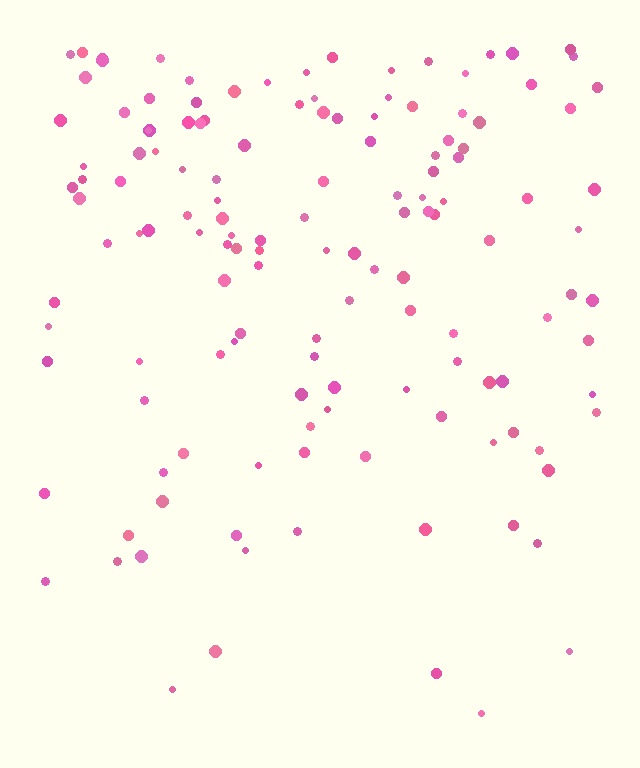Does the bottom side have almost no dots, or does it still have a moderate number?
Still a moderate number, just noticeably fewer than the top.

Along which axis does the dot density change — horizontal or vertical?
Vertical.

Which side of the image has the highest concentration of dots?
The top.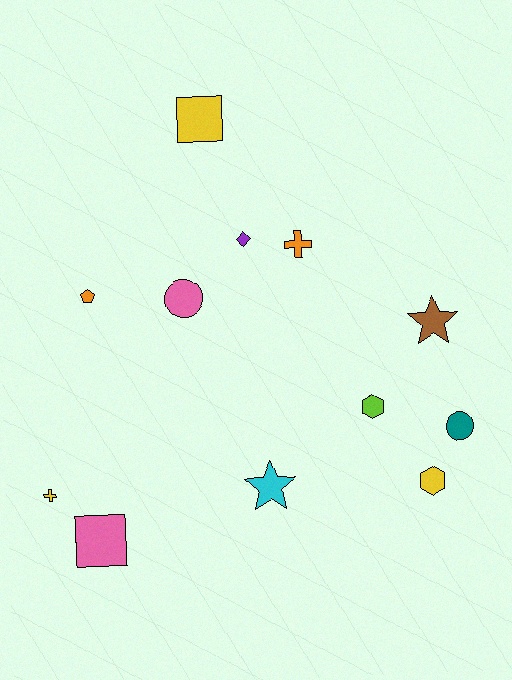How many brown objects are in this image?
There is 1 brown object.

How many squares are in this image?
There are 2 squares.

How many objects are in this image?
There are 12 objects.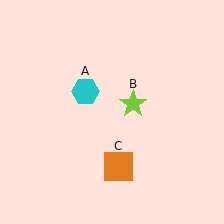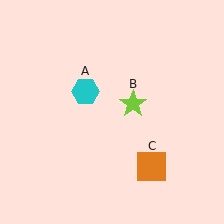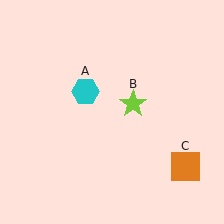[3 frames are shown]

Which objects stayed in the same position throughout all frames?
Cyan hexagon (object A) and lime star (object B) remained stationary.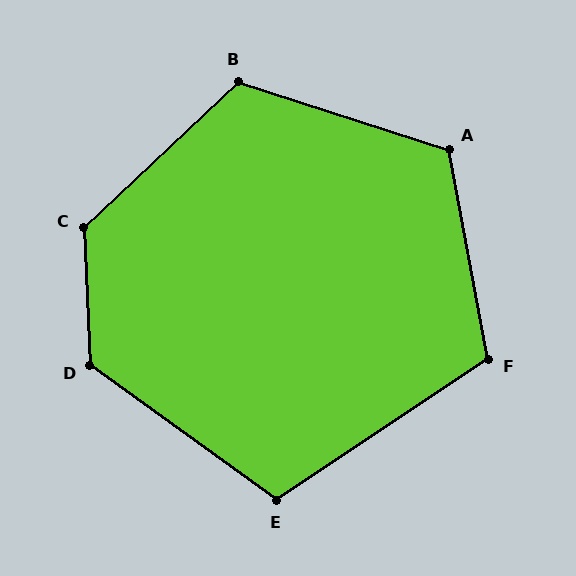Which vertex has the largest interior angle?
C, at approximately 131 degrees.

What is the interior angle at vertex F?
Approximately 113 degrees (obtuse).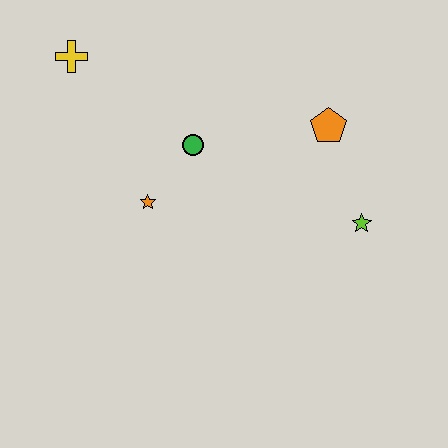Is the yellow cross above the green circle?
Yes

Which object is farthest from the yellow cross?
The lime star is farthest from the yellow cross.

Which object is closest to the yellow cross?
The green circle is closest to the yellow cross.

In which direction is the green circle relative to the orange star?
The green circle is above the orange star.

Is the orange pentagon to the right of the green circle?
Yes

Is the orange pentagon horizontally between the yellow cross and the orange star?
No